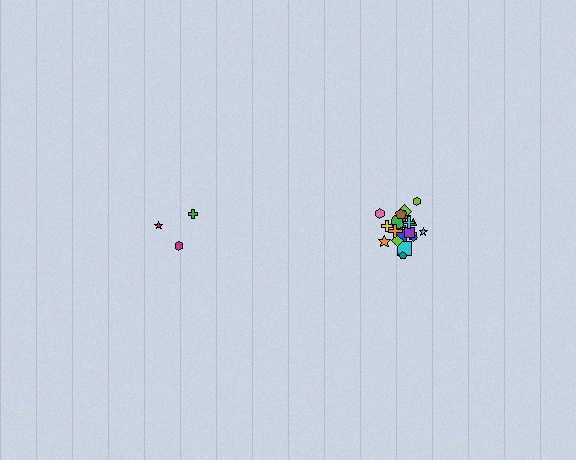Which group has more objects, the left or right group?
The right group.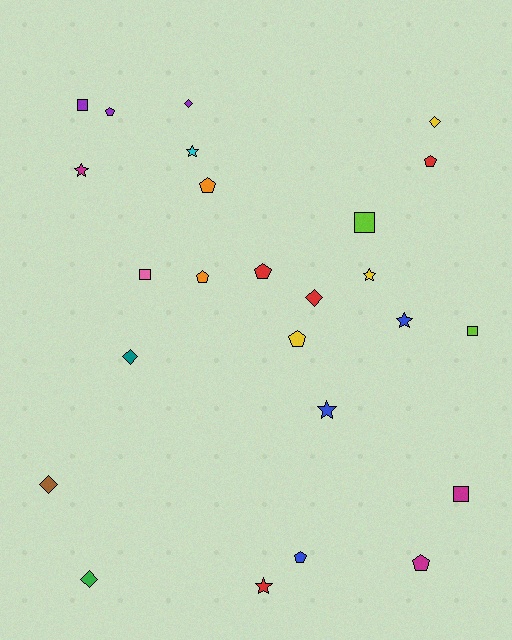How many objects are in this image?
There are 25 objects.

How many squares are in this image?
There are 5 squares.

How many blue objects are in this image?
There are 3 blue objects.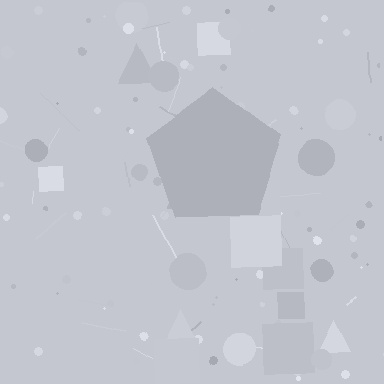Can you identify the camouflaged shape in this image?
The camouflaged shape is a pentagon.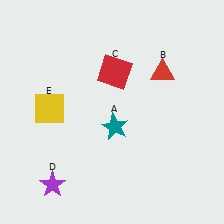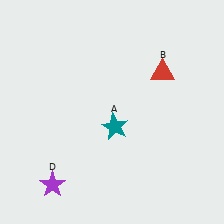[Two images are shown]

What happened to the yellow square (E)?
The yellow square (E) was removed in Image 2. It was in the top-left area of Image 1.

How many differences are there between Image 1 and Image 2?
There are 2 differences between the two images.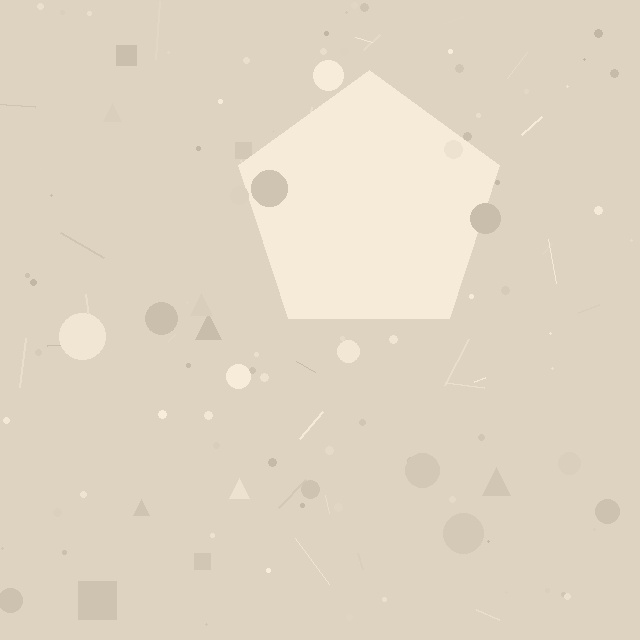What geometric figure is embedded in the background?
A pentagon is embedded in the background.